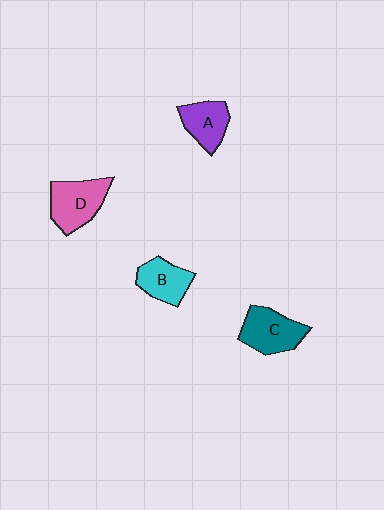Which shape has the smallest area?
Shape A (purple).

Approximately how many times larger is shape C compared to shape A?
Approximately 1.2 times.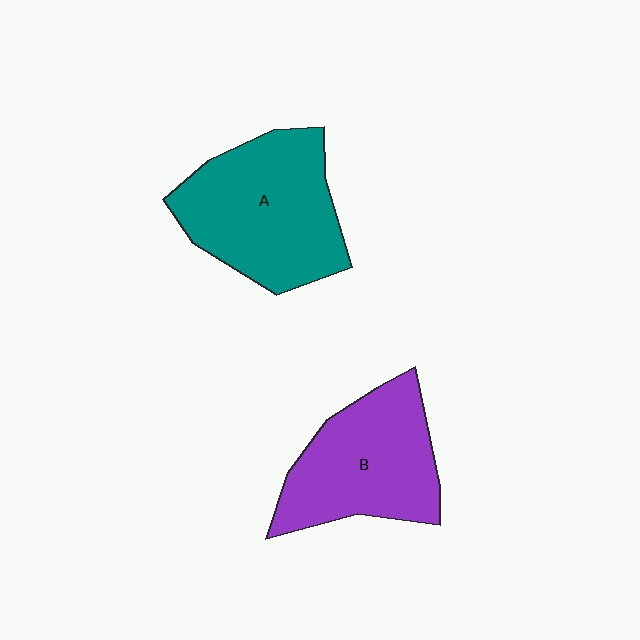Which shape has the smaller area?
Shape B (purple).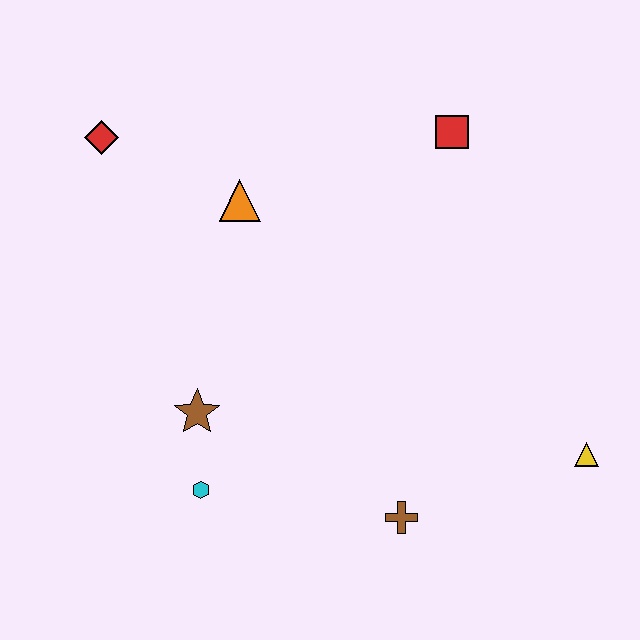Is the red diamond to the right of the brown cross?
No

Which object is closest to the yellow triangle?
The brown cross is closest to the yellow triangle.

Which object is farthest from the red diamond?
The yellow triangle is farthest from the red diamond.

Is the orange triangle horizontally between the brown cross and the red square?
No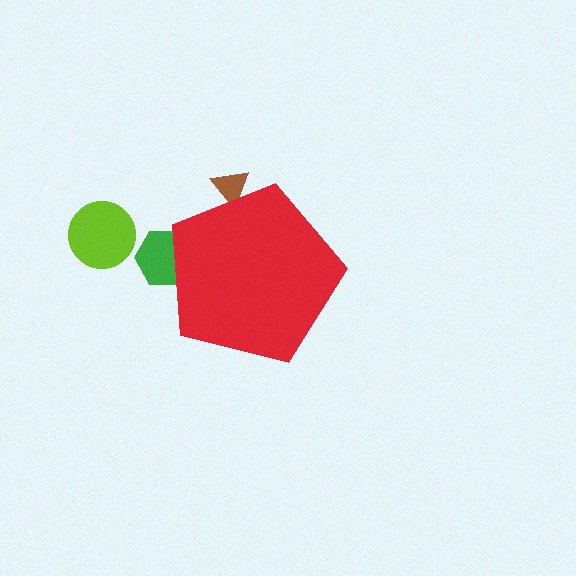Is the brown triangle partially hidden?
Yes, the brown triangle is partially hidden behind the red pentagon.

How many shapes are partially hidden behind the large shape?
2 shapes are partially hidden.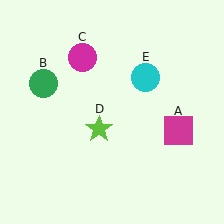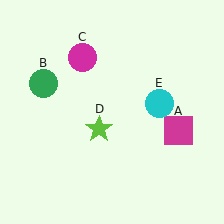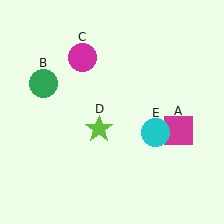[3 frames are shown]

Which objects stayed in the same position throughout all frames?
Magenta square (object A) and green circle (object B) and magenta circle (object C) and lime star (object D) remained stationary.